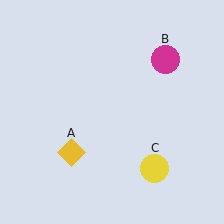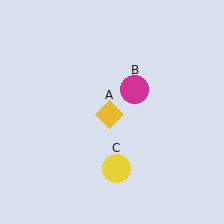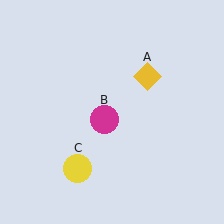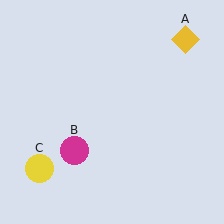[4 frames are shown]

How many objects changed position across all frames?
3 objects changed position: yellow diamond (object A), magenta circle (object B), yellow circle (object C).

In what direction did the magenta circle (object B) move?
The magenta circle (object B) moved down and to the left.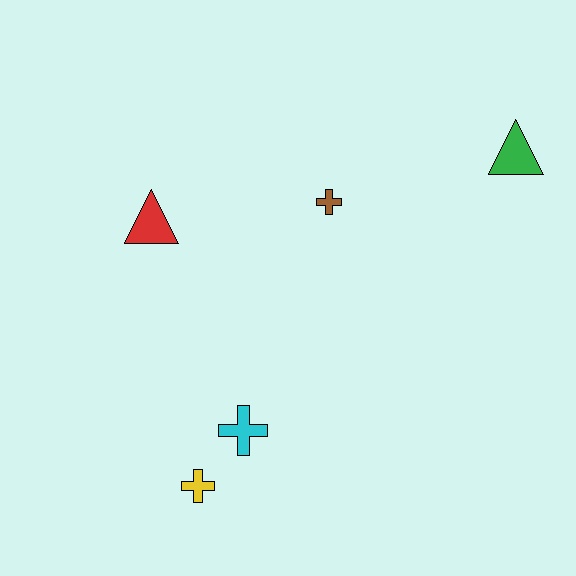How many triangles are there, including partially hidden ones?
There are 2 triangles.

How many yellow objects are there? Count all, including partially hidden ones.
There is 1 yellow object.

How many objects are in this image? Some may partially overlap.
There are 5 objects.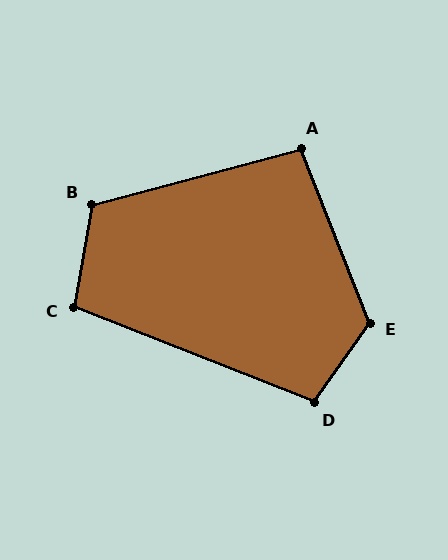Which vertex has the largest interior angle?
E, at approximately 123 degrees.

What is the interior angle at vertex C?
Approximately 102 degrees (obtuse).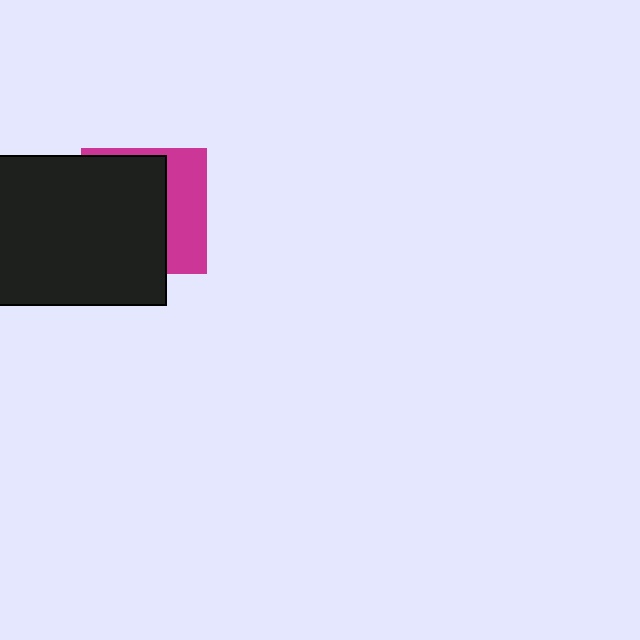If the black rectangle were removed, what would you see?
You would see the complete magenta square.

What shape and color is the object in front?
The object in front is a black rectangle.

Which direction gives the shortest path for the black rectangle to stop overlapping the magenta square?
Moving left gives the shortest separation.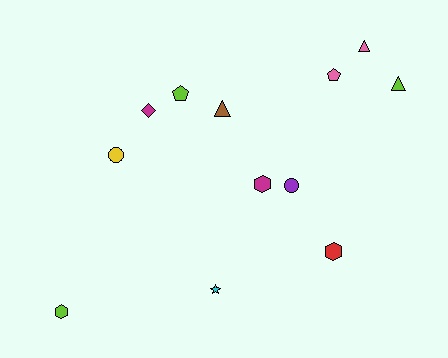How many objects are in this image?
There are 12 objects.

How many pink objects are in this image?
There are 2 pink objects.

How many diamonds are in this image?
There is 1 diamond.